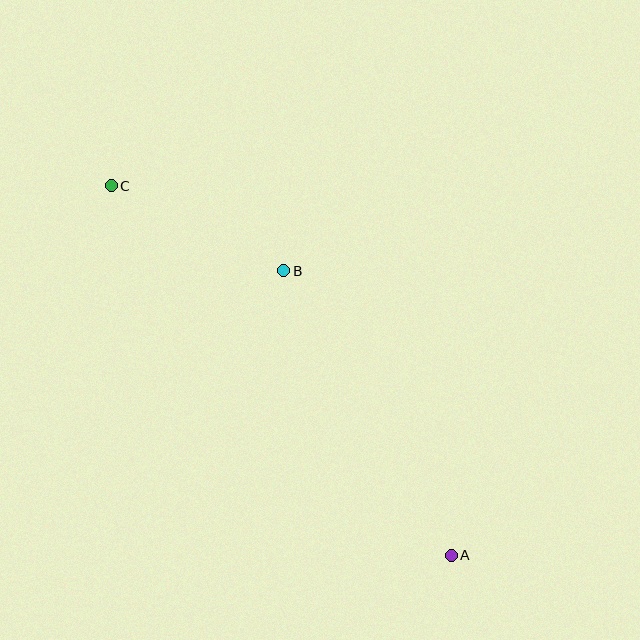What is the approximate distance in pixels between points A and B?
The distance between A and B is approximately 330 pixels.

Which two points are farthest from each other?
Points A and C are farthest from each other.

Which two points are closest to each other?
Points B and C are closest to each other.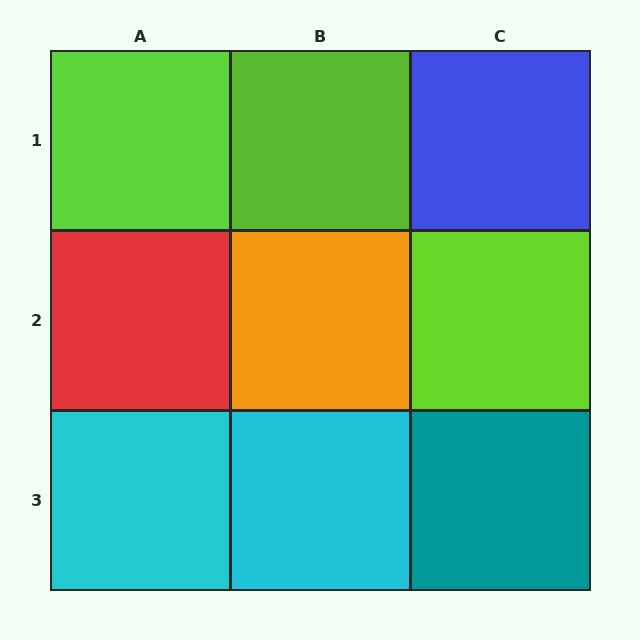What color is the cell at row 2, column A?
Red.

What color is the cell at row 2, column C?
Lime.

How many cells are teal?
1 cell is teal.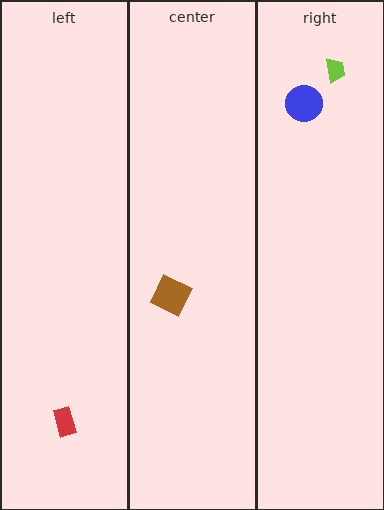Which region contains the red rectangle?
The left region.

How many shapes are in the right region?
2.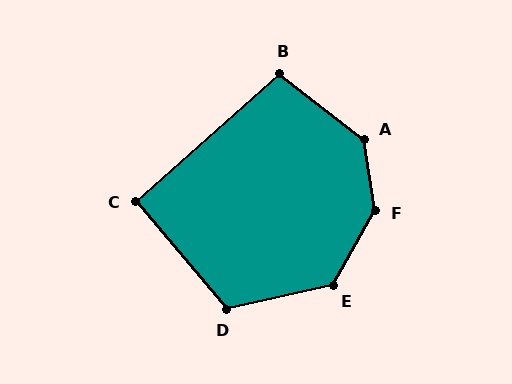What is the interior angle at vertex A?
Approximately 136 degrees (obtuse).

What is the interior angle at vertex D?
Approximately 117 degrees (obtuse).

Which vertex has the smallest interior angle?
C, at approximately 91 degrees.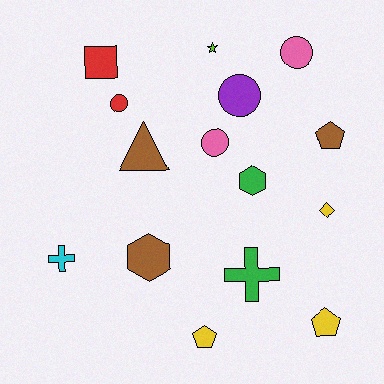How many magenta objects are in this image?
There are no magenta objects.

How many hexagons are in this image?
There are 2 hexagons.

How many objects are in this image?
There are 15 objects.